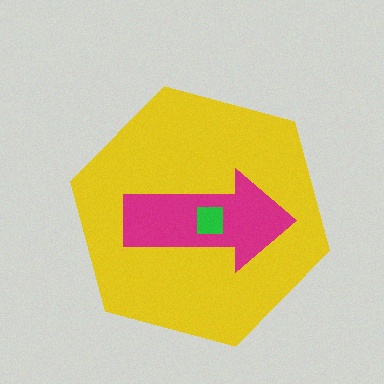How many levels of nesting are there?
3.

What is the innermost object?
The green square.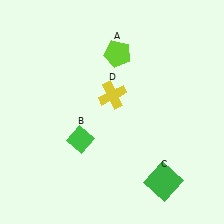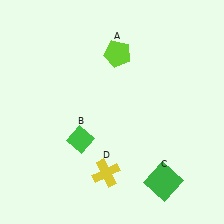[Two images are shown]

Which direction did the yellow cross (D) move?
The yellow cross (D) moved down.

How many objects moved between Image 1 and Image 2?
1 object moved between the two images.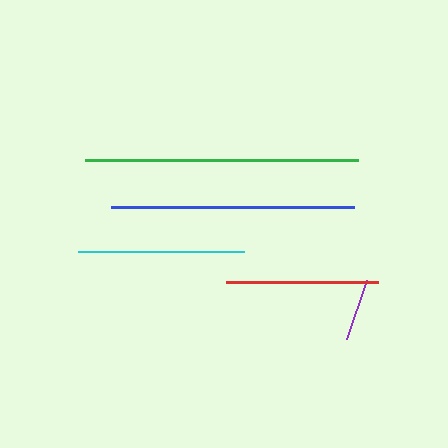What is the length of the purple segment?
The purple segment is approximately 62 pixels long.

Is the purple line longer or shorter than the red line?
The red line is longer than the purple line.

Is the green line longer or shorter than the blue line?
The green line is longer than the blue line.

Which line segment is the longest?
The green line is the longest at approximately 272 pixels.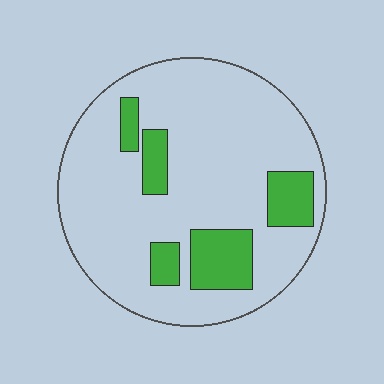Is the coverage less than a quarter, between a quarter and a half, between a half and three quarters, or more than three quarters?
Less than a quarter.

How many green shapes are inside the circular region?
5.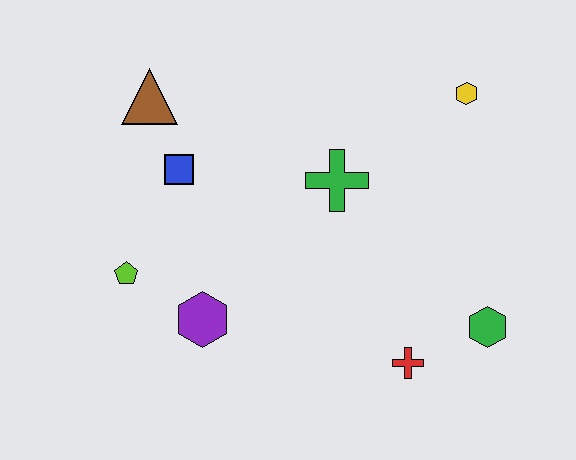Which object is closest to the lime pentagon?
The purple hexagon is closest to the lime pentagon.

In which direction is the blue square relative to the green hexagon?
The blue square is to the left of the green hexagon.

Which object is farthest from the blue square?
The green hexagon is farthest from the blue square.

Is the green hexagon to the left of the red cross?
No